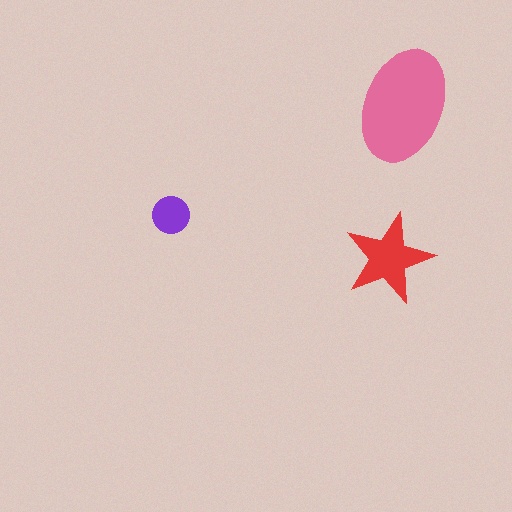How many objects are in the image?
There are 3 objects in the image.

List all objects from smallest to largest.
The purple circle, the red star, the pink ellipse.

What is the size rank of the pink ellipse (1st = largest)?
1st.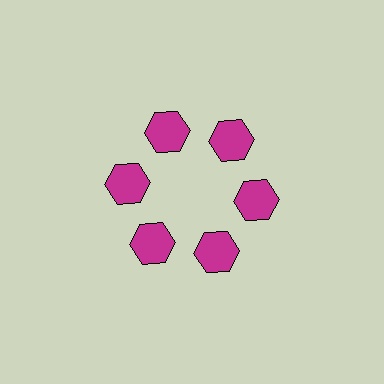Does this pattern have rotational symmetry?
Yes, this pattern has 6-fold rotational symmetry. It looks the same after rotating 60 degrees around the center.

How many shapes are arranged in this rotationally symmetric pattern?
There are 6 shapes, arranged in 6 groups of 1.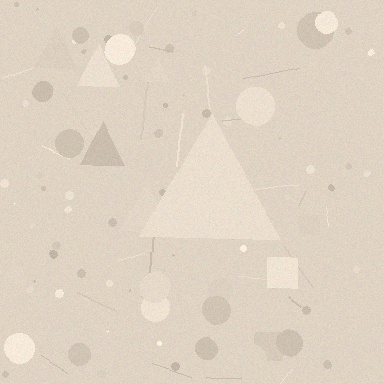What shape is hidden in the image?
A triangle is hidden in the image.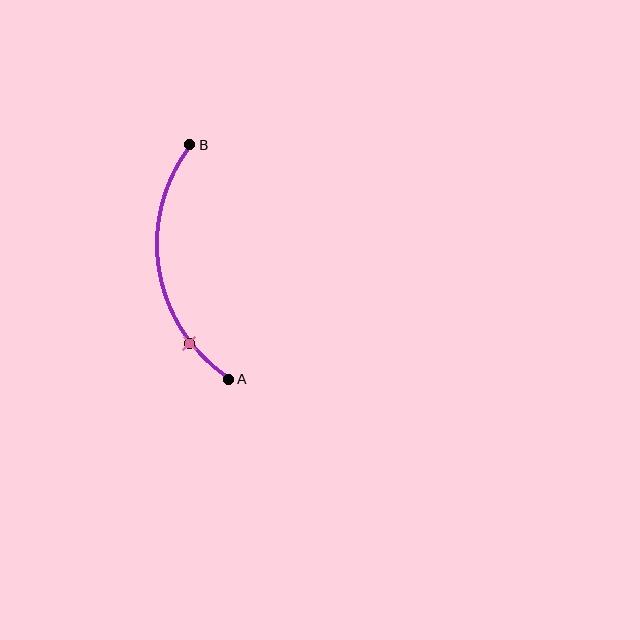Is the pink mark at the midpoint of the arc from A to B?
No. The pink mark lies on the arc but is closer to endpoint A. The arc midpoint would be at the point on the curve equidistant along the arc from both A and B.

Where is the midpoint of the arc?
The arc midpoint is the point on the curve farthest from the straight line joining A and B. It sits to the left of that line.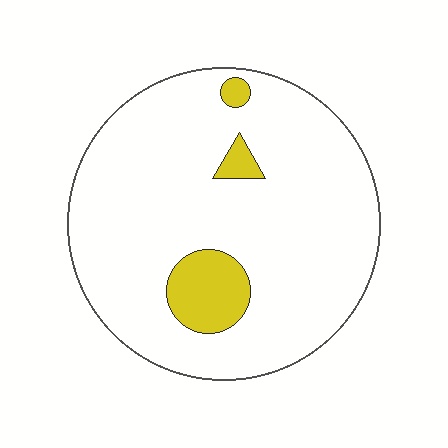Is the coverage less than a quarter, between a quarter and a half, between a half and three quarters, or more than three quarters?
Less than a quarter.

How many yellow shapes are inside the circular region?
3.